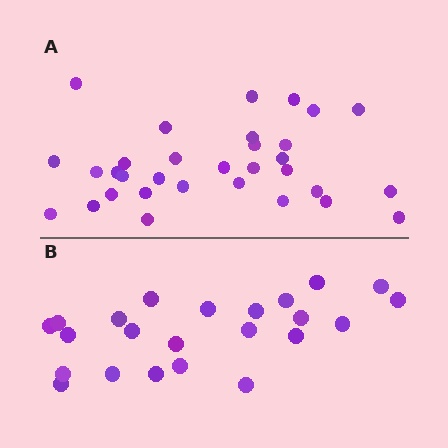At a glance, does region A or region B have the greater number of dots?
Region A (the top region) has more dots.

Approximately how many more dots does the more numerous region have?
Region A has roughly 8 or so more dots than region B.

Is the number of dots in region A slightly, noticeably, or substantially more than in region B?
Region A has noticeably more, but not dramatically so. The ratio is roughly 1.4 to 1.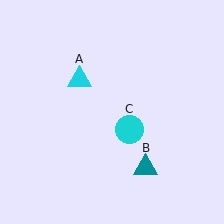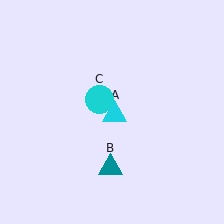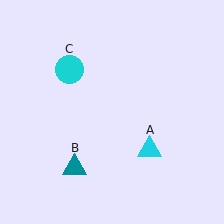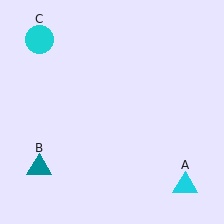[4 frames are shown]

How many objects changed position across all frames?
3 objects changed position: cyan triangle (object A), teal triangle (object B), cyan circle (object C).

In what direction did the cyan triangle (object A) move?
The cyan triangle (object A) moved down and to the right.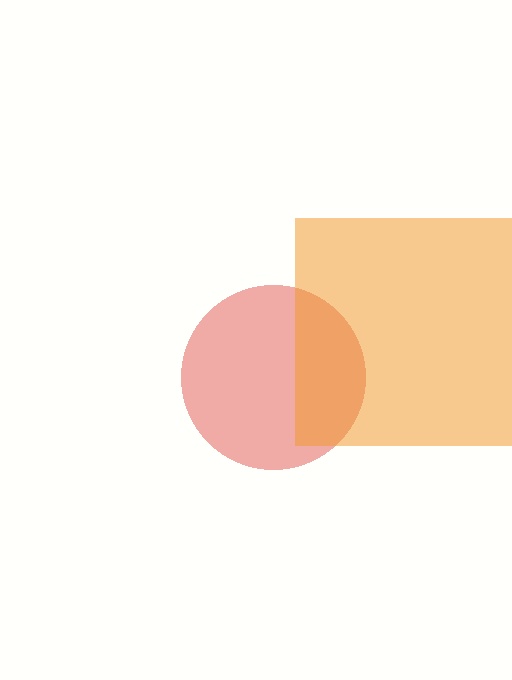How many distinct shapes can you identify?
There are 2 distinct shapes: a red circle, an orange square.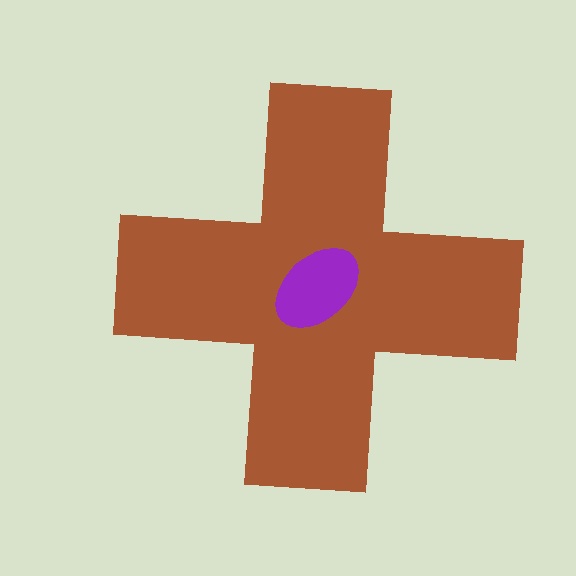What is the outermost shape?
The brown cross.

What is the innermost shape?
The purple ellipse.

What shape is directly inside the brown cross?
The purple ellipse.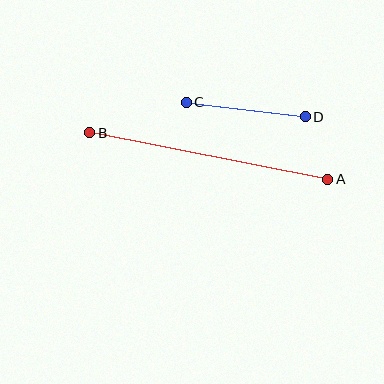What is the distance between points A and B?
The distance is approximately 243 pixels.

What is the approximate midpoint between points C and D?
The midpoint is at approximately (246, 110) pixels.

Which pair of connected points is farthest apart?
Points A and B are farthest apart.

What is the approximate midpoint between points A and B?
The midpoint is at approximately (209, 156) pixels.